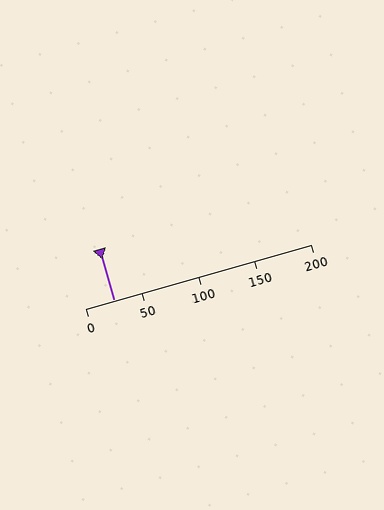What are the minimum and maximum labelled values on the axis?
The axis runs from 0 to 200.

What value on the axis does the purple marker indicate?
The marker indicates approximately 25.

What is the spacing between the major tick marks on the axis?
The major ticks are spaced 50 apart.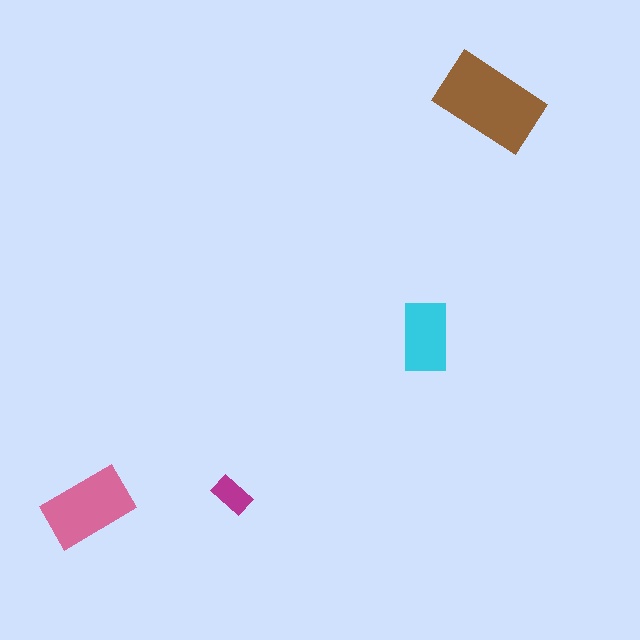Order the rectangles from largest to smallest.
the brown one, the pink one, the cyan one, the magenta one.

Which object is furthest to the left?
The pink rectangle is leftmost.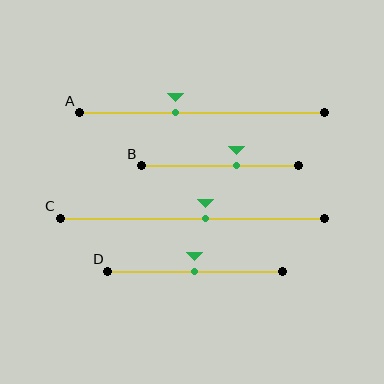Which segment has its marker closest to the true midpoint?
Segment D has its marker closest to the true midpoint.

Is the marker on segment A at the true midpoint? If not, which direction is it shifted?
No, the marker on segment A is shifted to the left by about 11% of the segment length.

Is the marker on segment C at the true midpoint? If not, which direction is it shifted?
No, the marker on segment C is shifted to the right by about 5% of the segment length.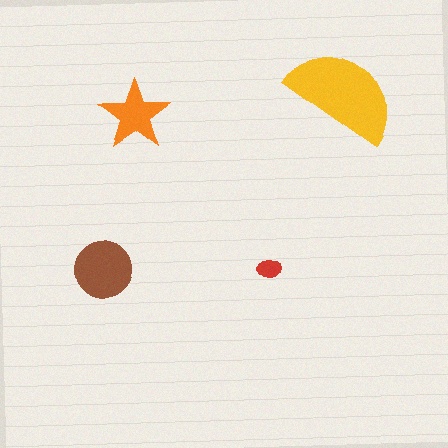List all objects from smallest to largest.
The red ellipse, the orange star, the brown circle, the yellow semicircle.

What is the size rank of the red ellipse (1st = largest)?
4th.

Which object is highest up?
The yellow semicircle is topmost.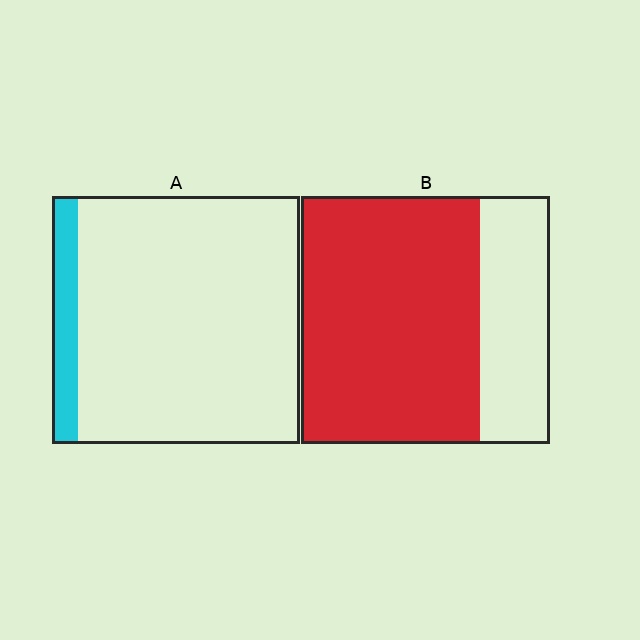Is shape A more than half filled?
No.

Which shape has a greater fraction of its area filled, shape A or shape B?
Shape B.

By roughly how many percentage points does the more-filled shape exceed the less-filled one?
By roughly 60 percentage points (B over A).